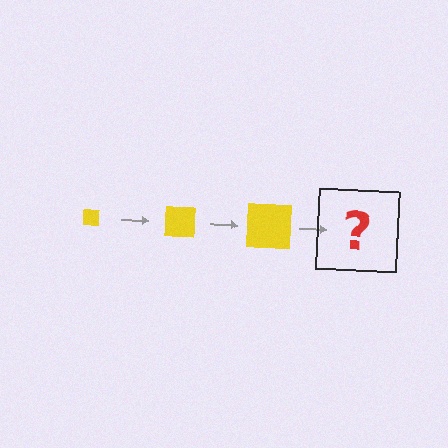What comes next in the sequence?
The next element should be a yellow square, larger than the previous one.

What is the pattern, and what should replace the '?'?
The pattern is that the square gets progressively larger each step. The '?' should be a yellow square, larger than the previous one.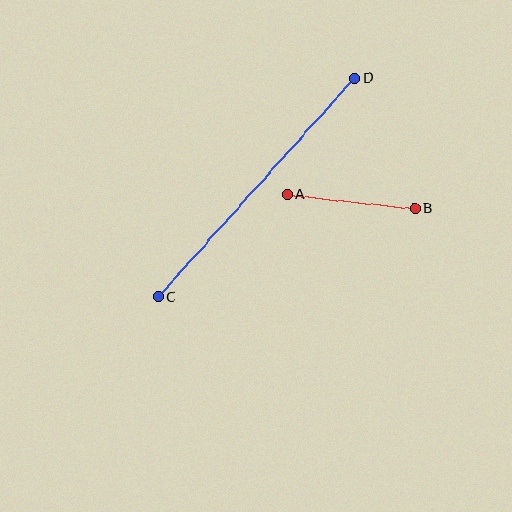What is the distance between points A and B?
The distance is approximately 128 pixels.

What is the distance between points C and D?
The distance is approximately 294 pixels.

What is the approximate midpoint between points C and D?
The midpoint is at approximately (256, 187) pixels.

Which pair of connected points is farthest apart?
Points C and D are farthest apart.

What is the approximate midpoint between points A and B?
The midpoint is at approximately (351, 201) pixels.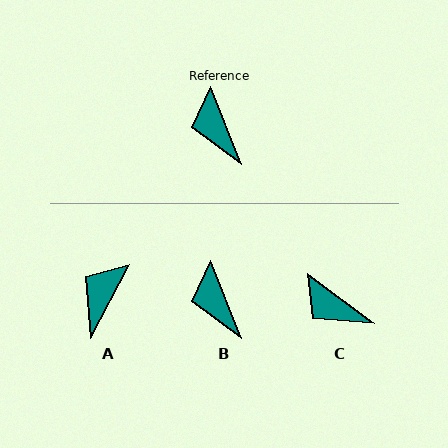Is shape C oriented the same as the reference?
No, it is off by about 32 degrees.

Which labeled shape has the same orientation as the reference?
B.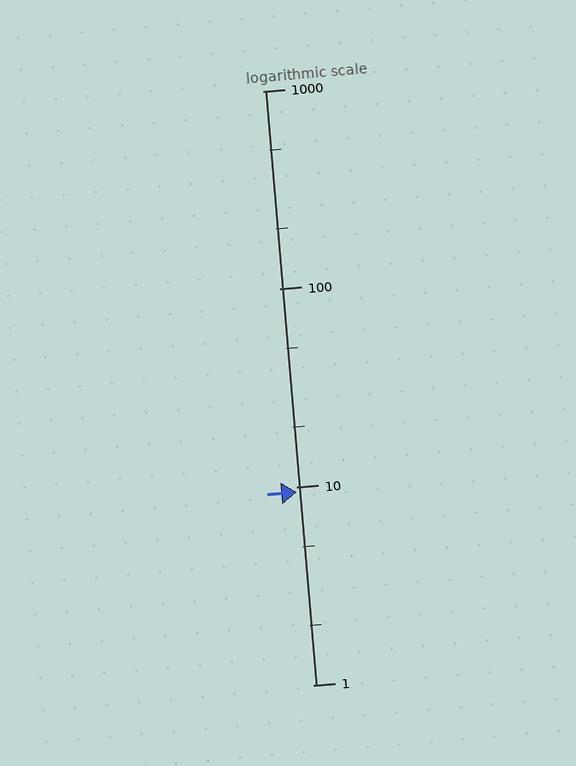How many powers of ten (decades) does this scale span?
The scale spans 3 decades, from 1 to 1000.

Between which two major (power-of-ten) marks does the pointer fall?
The pointer is between 1 and 10.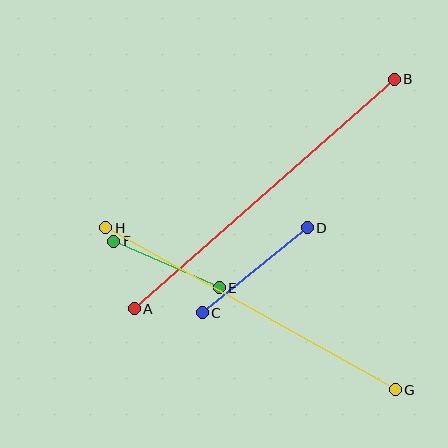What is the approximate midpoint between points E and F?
The midpoint is at approximately (167, 265) pixels.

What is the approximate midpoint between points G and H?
The midpoint is at approximately (250, 309) pixels.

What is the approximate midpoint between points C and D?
The midpoint is at approximately (255, 270) pixels.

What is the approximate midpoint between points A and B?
The midpoint is at approximately (264, 194) pixels.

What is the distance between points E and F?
The distance is approximately 116 pixels.